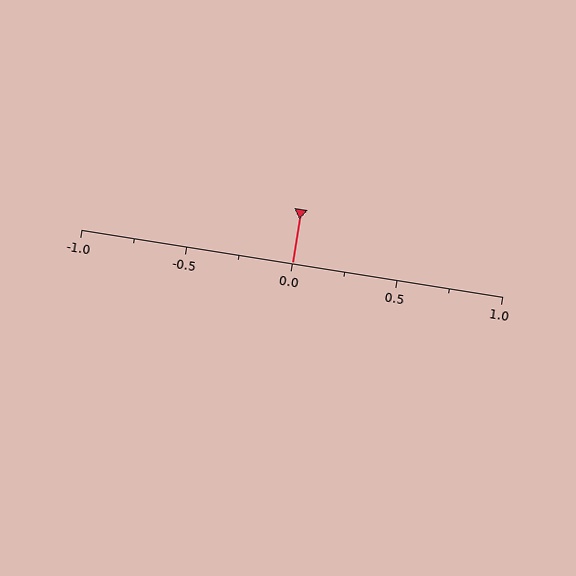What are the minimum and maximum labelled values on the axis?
The axis runs from -1.0 to 1.0.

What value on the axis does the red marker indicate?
The marker indicates approximately 0.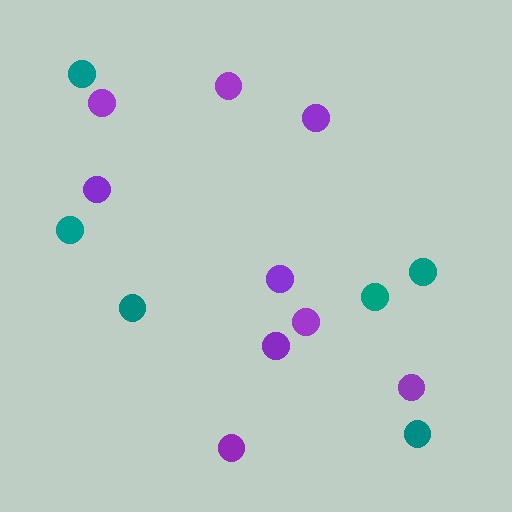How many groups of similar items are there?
There are 2 groups: one group of purple circles (9) and one group of teal circles (6).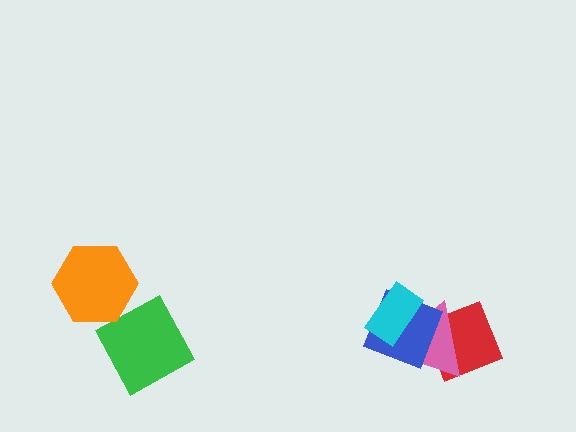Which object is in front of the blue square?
The cyan rectangle is in front of the blue square.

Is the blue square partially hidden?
Yes, it is partially covered by another shape.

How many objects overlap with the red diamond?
2 objects overlap with the red diamond.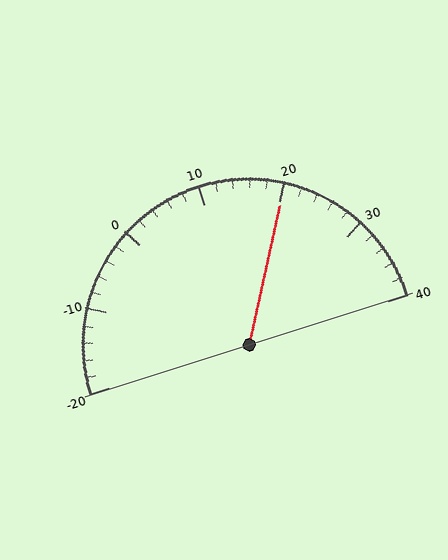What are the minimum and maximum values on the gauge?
The gauge ranges from -20 to 40.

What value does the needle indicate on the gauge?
The needle indicates approximately 20.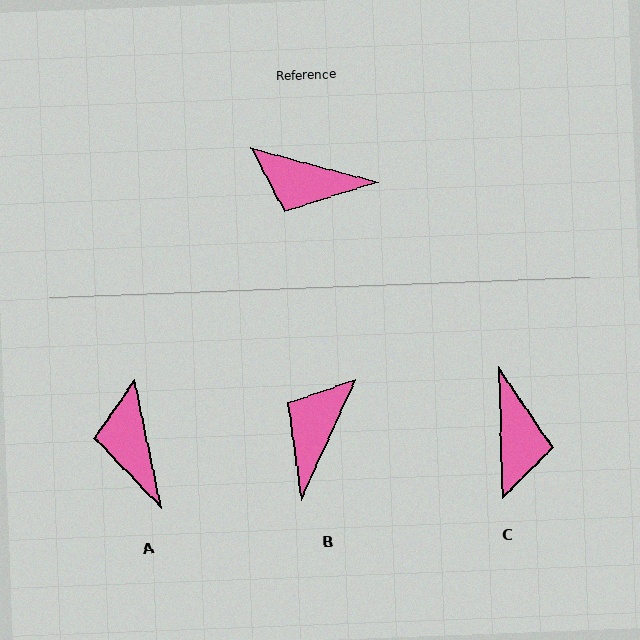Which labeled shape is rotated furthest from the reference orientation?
C, about 107 degrees away.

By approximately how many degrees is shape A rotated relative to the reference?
Approximately 63 degrees clockwise.